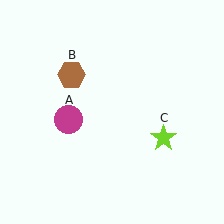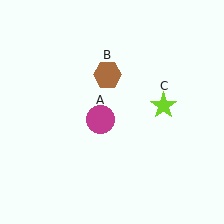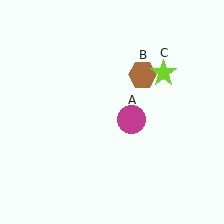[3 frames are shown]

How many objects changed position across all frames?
3 objects changed position: magenta circle (object A), brown hexagon (object B), lime star (object C).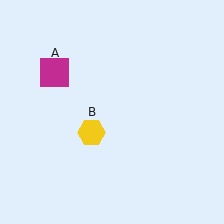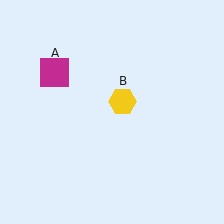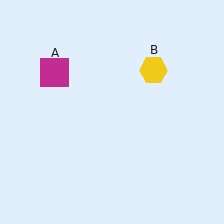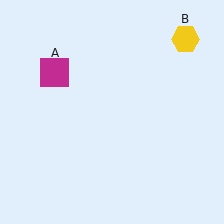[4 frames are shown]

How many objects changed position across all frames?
1 object changed position: yellow hexagon (object B).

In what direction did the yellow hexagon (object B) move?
The yellow hexagon (object B) moved up and to the right.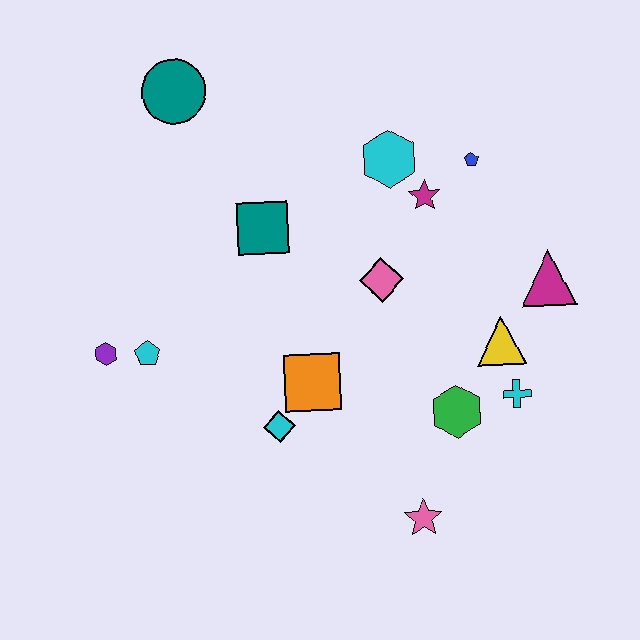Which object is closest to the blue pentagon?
The magenta star is closest to the blue pentagon.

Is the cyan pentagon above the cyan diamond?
Yes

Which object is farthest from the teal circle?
The pink star is farthest from the teal circle.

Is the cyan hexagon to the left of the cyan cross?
Yes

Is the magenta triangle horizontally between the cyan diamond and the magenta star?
No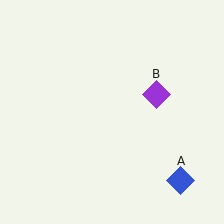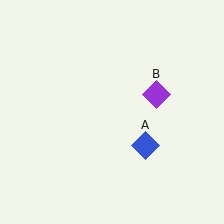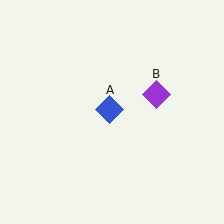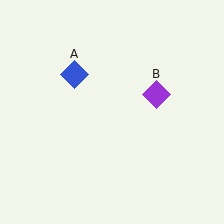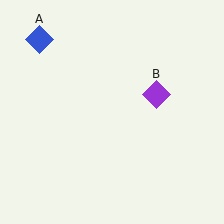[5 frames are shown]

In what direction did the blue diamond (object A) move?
The blue diamond (object A) moved up and to the left.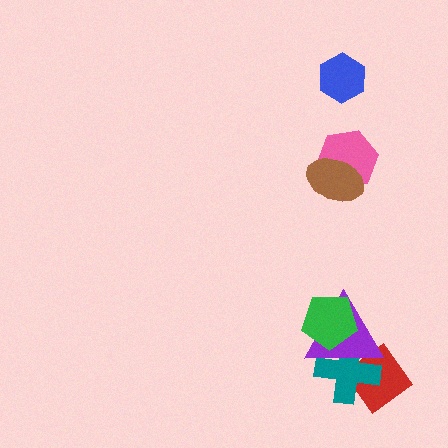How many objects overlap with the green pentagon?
2 objects overlap with the green pentagon.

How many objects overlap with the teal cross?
3 objects overlap with the teal cross.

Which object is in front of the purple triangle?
The green pentagon is in front of the purple triangle.